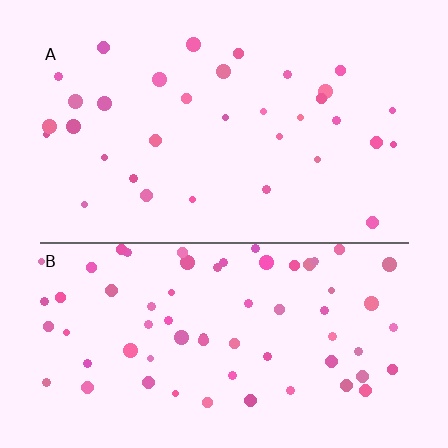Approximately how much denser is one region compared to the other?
Approximately 2.0× — region B over region A.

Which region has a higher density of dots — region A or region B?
B (the bottom).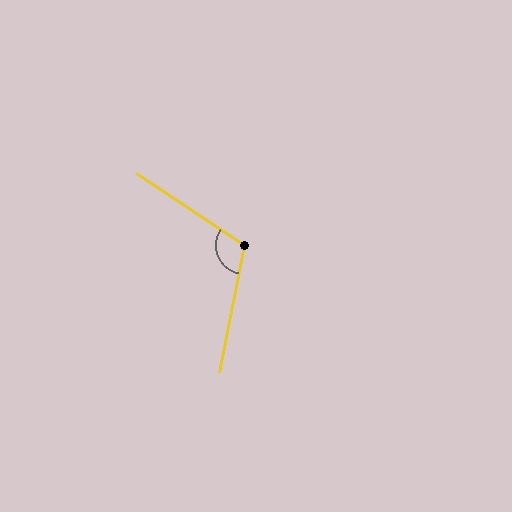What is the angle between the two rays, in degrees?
Approximately 112 degrees.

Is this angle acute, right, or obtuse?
It is obtuse.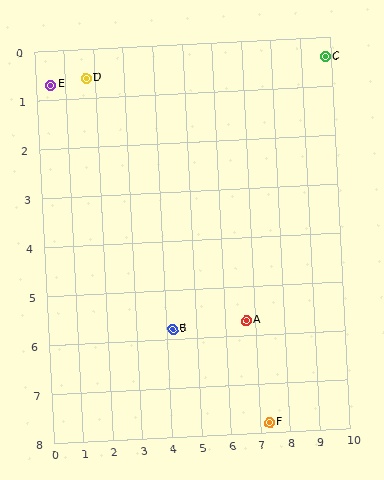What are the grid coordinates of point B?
Point B is at approximately (4.2, 5.8).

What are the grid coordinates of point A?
Point A is at approximately (6.7, 5.7).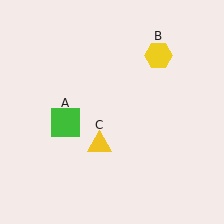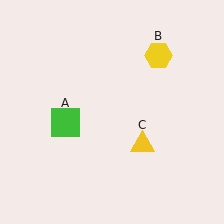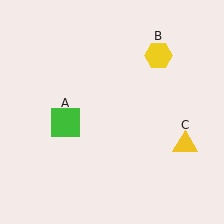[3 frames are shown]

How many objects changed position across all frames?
1 object changed position: yellow triangle (object C).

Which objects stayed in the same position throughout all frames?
Green square (object A) and yellow hexagon (object B) remained stationary.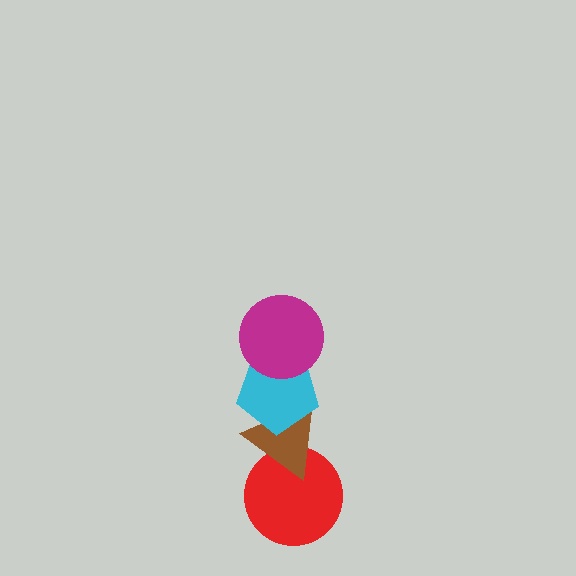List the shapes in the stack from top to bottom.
From top to bottom: the magenta circle, the cyan pentagon, the brown triangle, the red circle.